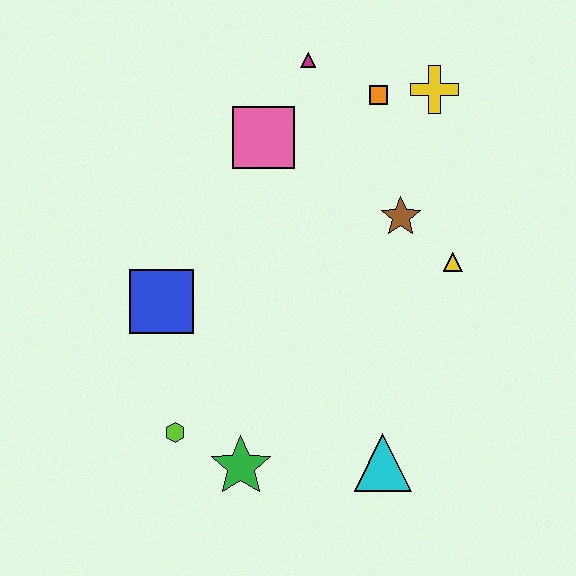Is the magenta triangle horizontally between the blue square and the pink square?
No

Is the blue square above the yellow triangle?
No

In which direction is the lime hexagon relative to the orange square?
The lime hexagon is below the orange square.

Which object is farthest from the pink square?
The cyan triangle is farthest from the pink square.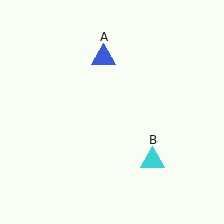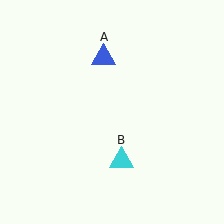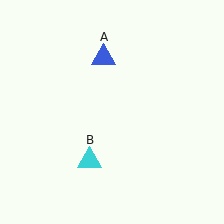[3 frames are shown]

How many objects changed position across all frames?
1 object changed position: cyan triangle (object B).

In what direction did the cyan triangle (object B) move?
The cyan triangle (object B) moved left.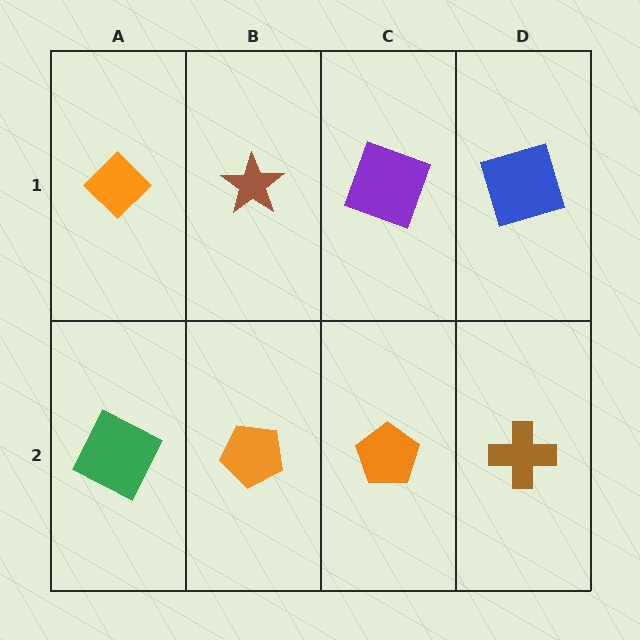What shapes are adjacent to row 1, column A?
A green square (row 2, column A), a brown star (row 1, column B).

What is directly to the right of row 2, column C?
A brown cross.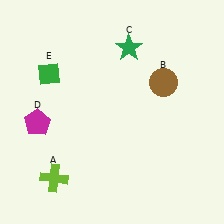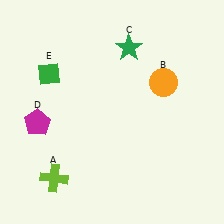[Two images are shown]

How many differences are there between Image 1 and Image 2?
There is 1 difference between the two images.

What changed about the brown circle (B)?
In Image 1, B is brown. In Image 2, it changed to orange.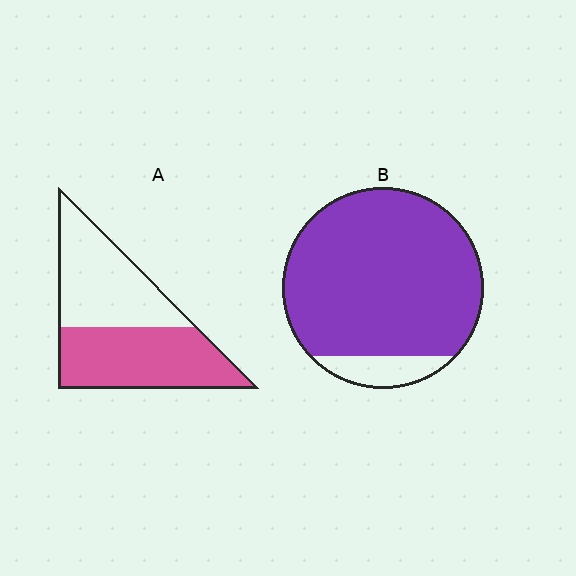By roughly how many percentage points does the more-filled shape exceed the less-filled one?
By roughly 40 percentage points (B over A).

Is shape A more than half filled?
Roughly half.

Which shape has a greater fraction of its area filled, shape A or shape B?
Shape B.